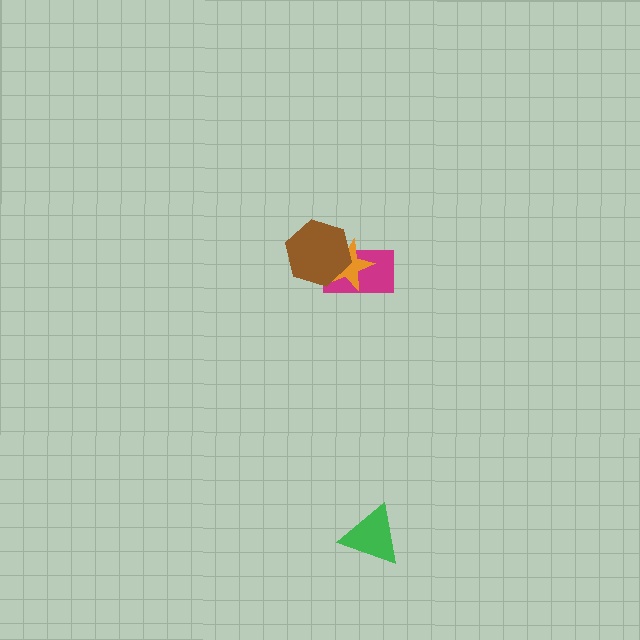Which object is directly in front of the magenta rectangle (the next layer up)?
The orange star is directly in front of the magenta rectangle.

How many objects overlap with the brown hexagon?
2 objects overlap with the brown hexagon.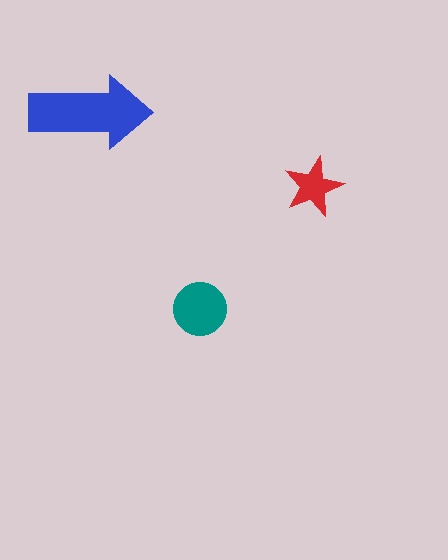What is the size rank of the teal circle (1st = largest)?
2nd.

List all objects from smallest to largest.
The red star, the teal circle, the blue arrow.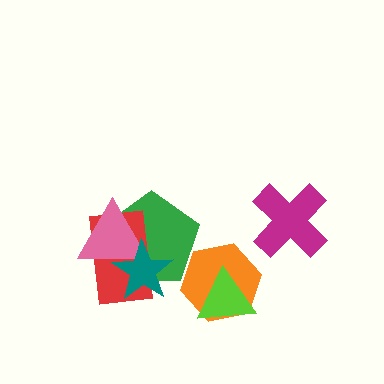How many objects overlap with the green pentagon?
4 objects overlap with the green pentagon.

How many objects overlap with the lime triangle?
1 object overlaps with the lime triangle.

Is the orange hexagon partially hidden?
Yes, it is partially covered by another shape.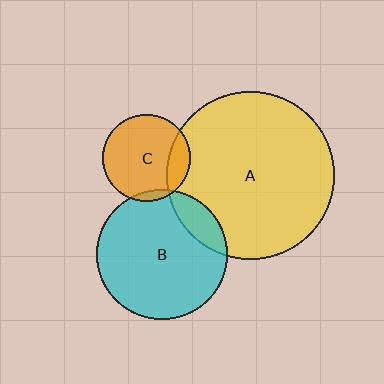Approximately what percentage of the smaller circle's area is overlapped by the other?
Approximately 15%.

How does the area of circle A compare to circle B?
Approximately 1.7 times.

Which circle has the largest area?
Circle A (yellow).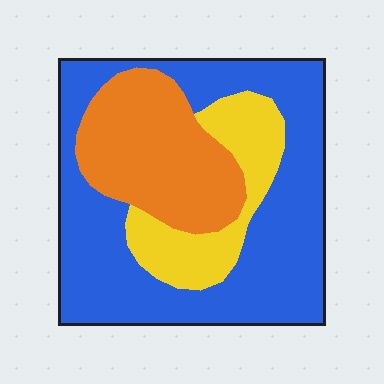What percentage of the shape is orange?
Orange covers about 25% of the shape.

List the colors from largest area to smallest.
From largest to smallest: blue, orange, yellow.